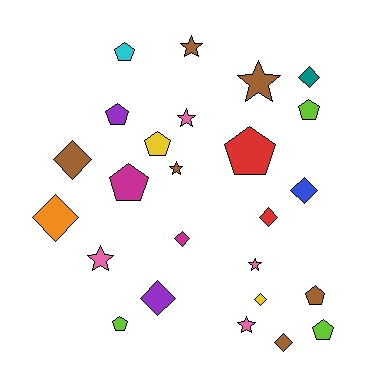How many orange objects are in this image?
There is 1 orange object.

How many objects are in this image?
There are 25 objects.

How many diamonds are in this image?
There are 9 diamonds.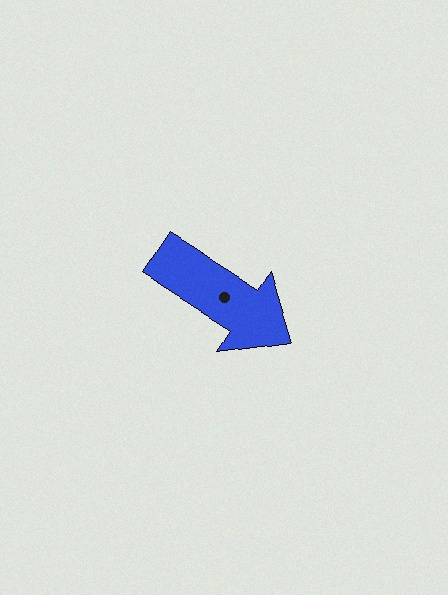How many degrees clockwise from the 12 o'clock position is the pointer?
Approximately 122 degrees.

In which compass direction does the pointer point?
Southeast.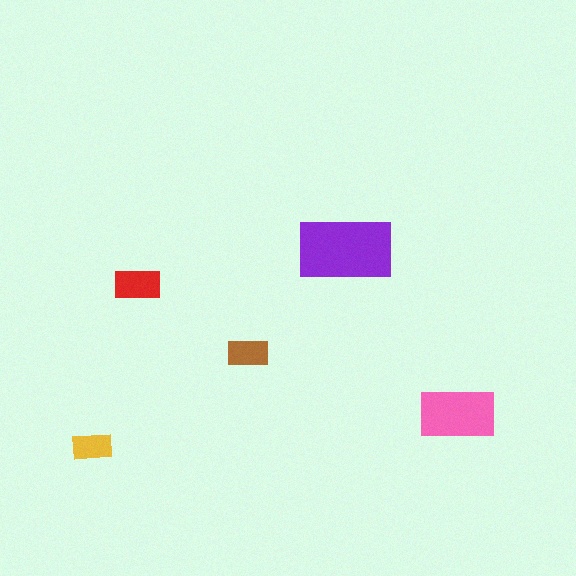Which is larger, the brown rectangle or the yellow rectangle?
The brown one.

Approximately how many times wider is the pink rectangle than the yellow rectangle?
About 2 times wider.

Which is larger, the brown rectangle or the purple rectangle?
The purple one.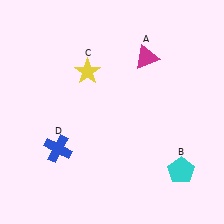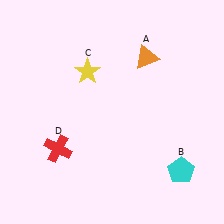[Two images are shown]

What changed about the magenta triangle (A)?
In Image 1, A is magenta. In Image 2, it changed to orange.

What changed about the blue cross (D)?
In Image 1, D is blue. In Image 2, it changed to red.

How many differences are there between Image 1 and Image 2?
There are 2 differences between the two images.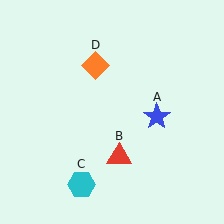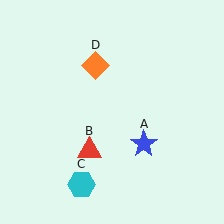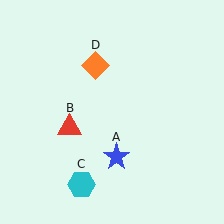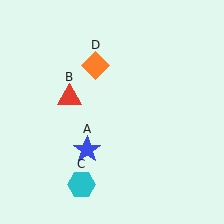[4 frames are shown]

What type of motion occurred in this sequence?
The blue star (object A), red triangle (object B) rotated clockwise around the center of the scene.